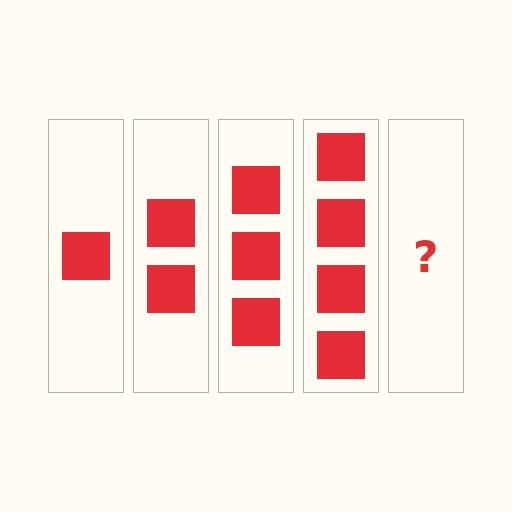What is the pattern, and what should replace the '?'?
The pattern is that each step adds one more square. The '?' should be 5 squares.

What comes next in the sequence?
The next element should be 5 squares.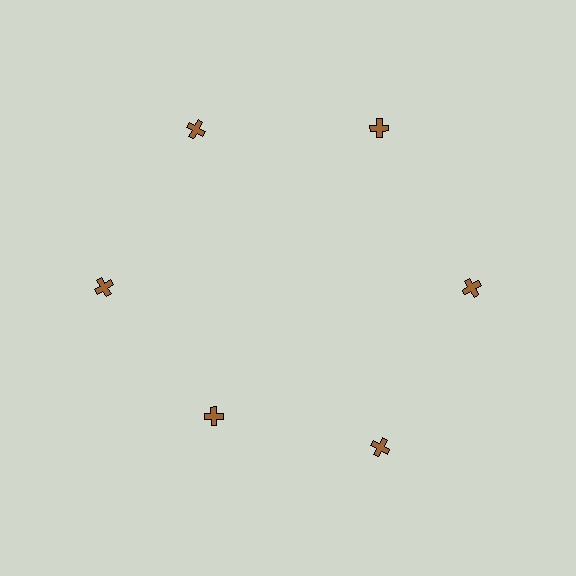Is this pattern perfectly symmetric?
No. The 6 brown crosses are arranged in a ring, but one element near the 7 o'clock position is pulled inward toward the center, breaking the 6-fold rotational symmetry.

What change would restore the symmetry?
The symmetry would be restored by moving it outward, back onto the ring so that all 6 crosses sit at equal angles and equal distance from the center.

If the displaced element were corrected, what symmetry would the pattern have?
It would have 6-fold rotational symmetry — the pattern would map onto itself every 60 degrees.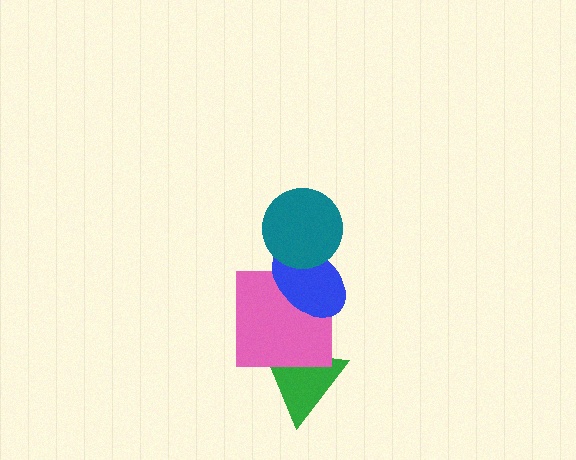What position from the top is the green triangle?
The green triangle is 4th from the top.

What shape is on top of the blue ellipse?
The teal circle is on top of the blue ellipse.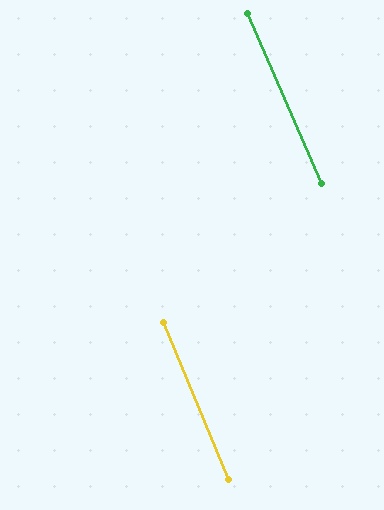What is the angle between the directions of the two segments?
Approximately 1 degree.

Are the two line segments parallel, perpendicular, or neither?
Parallel — their directions differ by only 1.3°.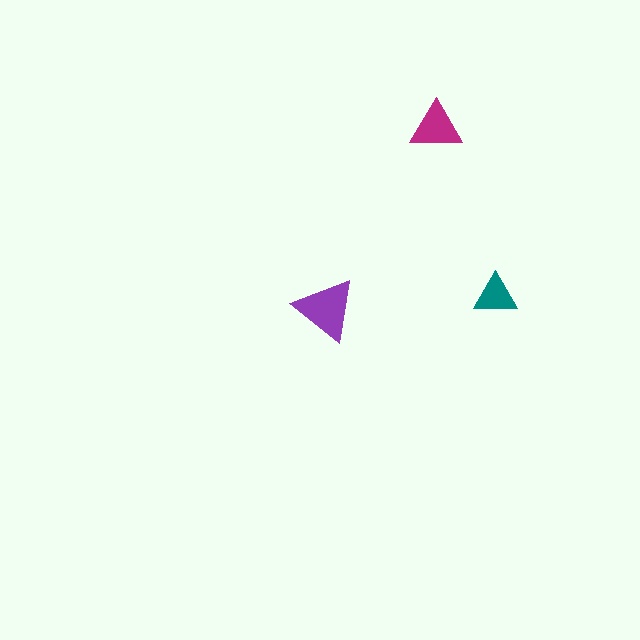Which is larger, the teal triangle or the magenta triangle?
The magenta one.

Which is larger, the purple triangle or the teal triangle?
The purple one.